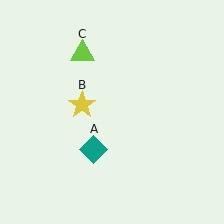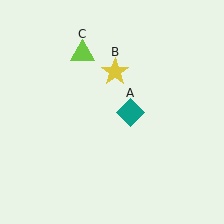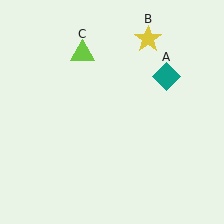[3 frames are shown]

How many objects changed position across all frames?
2 objects changed position: teal diamond (object A), yellow star (object B).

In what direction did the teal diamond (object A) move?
The teal diamond (object A) moved up and to the right.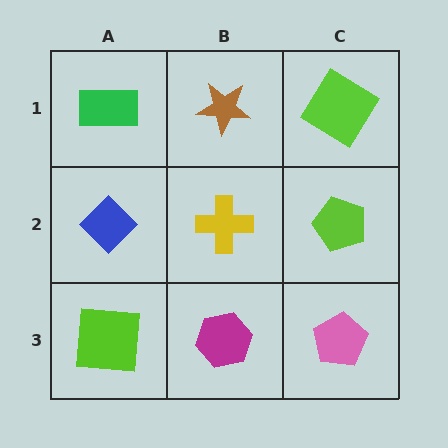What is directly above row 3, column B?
A yellow cross.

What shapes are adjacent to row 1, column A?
A blue diamond (row 2, column A), a brown star (row 1, column B).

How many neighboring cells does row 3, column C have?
2.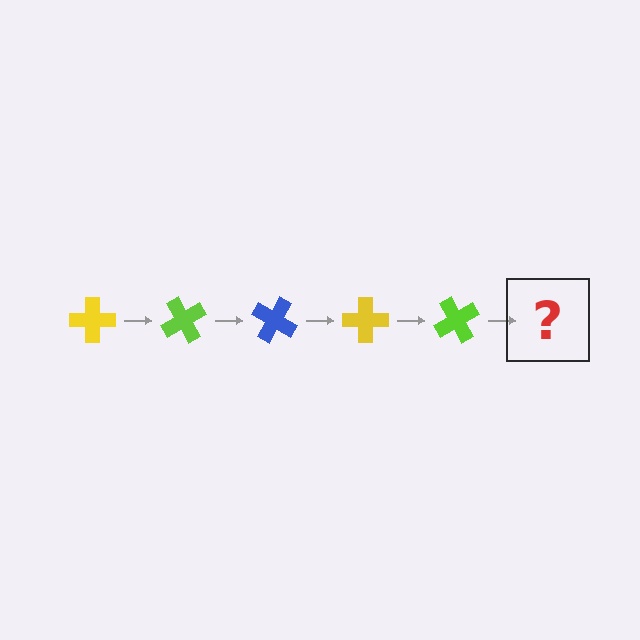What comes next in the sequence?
The next element should be a blue cross, rotated 300 degrees from the start.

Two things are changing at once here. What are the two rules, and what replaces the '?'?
The two rules are that it rotates 60 degrees each step and the color cycles through yellow, lime, and blue. The '?' should be a blue cross, rotated 300 degrees from the start.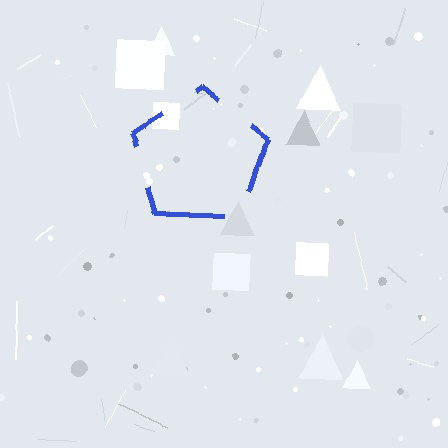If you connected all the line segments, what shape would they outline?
They would outline a pentagon.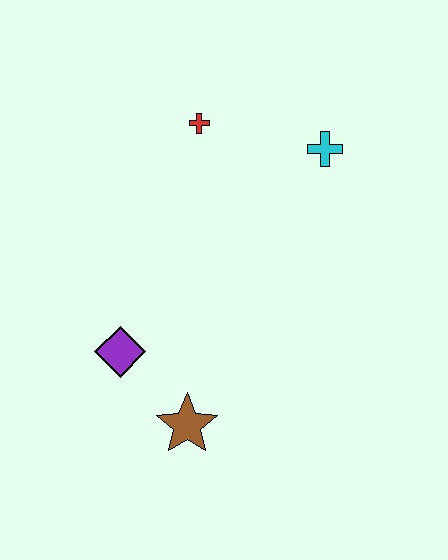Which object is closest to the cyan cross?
The red cross is closest to the cyan cross.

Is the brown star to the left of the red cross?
Yes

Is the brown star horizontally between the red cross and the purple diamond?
Yes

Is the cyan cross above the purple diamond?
Yes